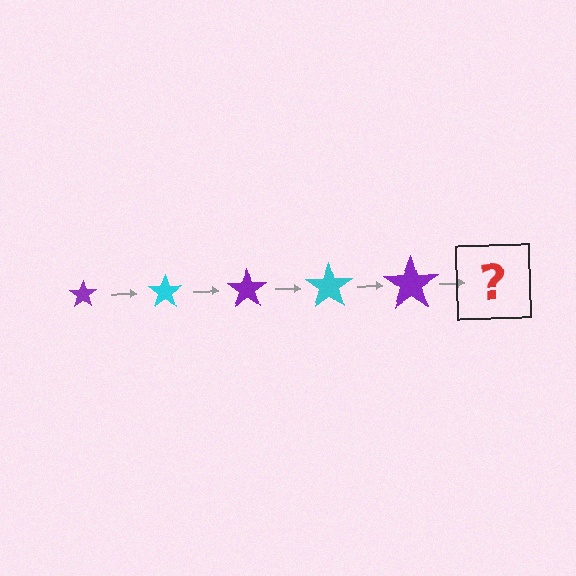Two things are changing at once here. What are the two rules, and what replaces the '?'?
The two rules are that the star grows larger each step and the color cycles through purple and cyan. The '?' should be a cyan star, larger than the previous one.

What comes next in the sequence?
The next element should be a cyan star, larger than the previous one.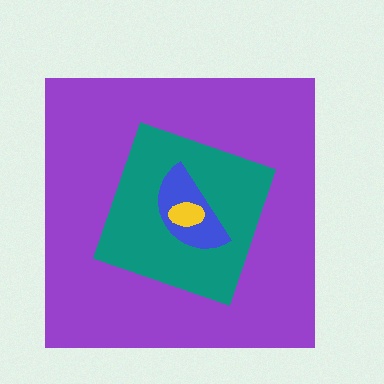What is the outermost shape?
The purple square.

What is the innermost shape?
The yellow ellipse.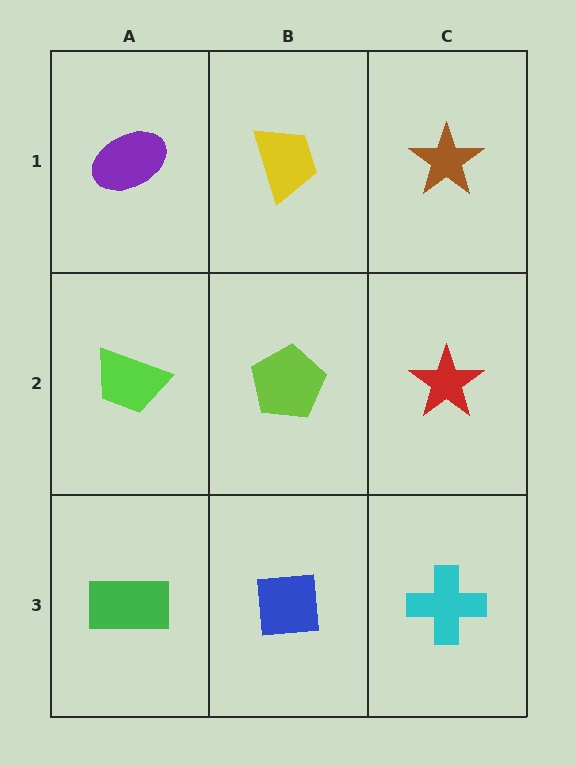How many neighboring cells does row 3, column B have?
3.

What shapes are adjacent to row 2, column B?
A yellow trapezoid (row 1, column B), a blue square (row 3, column B), a lime trapezoid (row 2, column A), a red star (row 2, column C).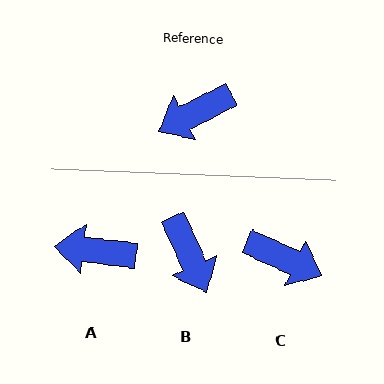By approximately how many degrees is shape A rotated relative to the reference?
Approximately 34 degrees clockwise.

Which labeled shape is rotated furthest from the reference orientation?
C, about 129 degrees away.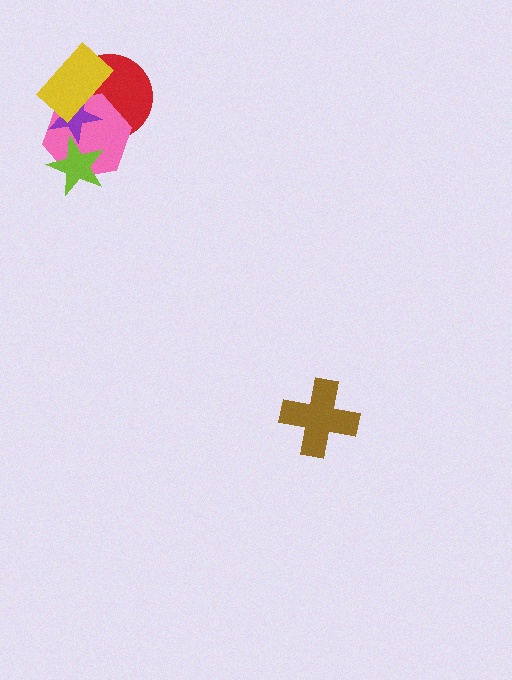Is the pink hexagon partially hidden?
Yes, it is partially covered by another shape.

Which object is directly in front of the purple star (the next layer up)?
The lime star is directly in front of the purple star.